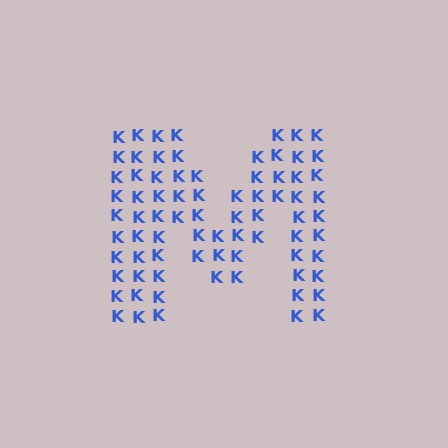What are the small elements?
The small elements are letter K's.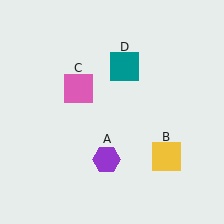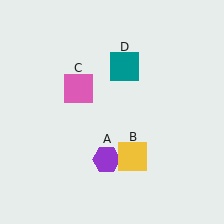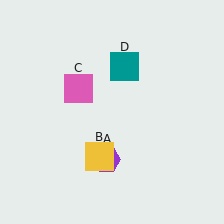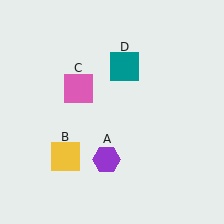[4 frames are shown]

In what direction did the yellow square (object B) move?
The yellow square (object B) moved left.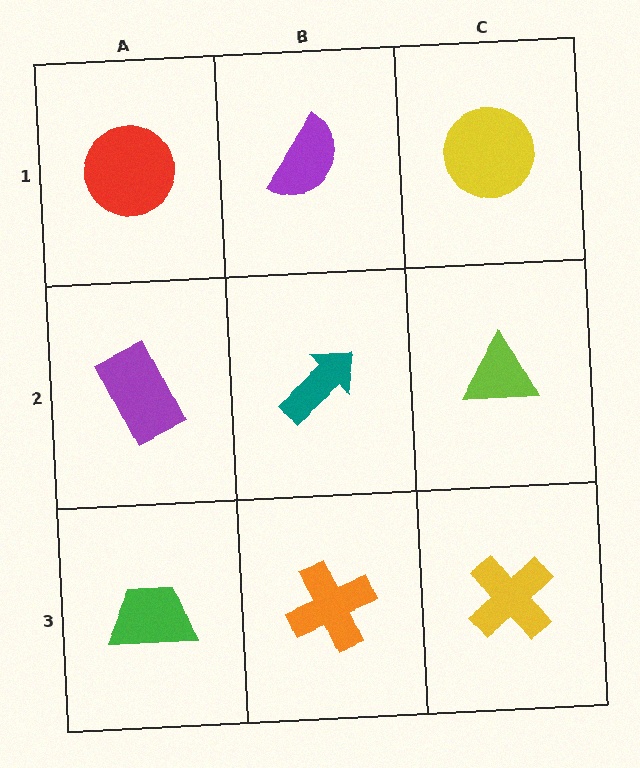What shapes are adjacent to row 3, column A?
A purple rectangle (row 2, column A), an orange cross (row 3, column B).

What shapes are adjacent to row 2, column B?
A purple semicircle (row 1, column B), an orange cross (row 3, column B), a purple rectangle (row 2, column A), a lime triangle (row 2, column C).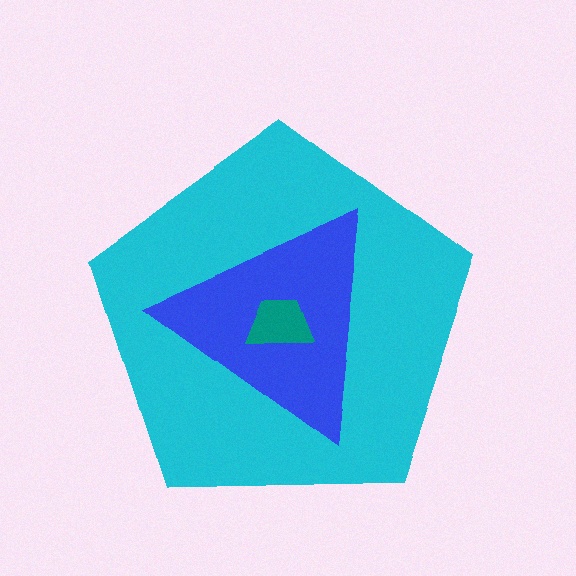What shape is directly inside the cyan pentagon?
The blue triangle.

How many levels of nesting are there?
3.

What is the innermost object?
The teal trapezoid.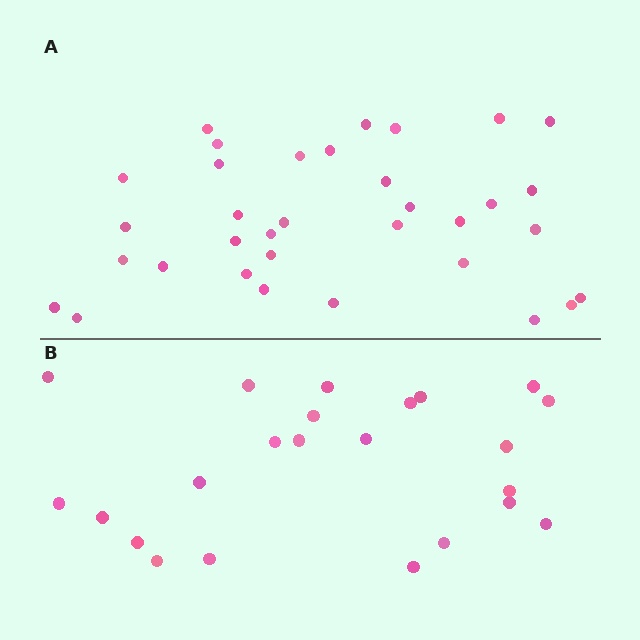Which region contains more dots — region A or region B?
Region A (the top region) has more dots.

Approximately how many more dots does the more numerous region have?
Region A has roughly 12 or so more dots than region B.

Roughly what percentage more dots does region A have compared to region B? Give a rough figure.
About 50% more.